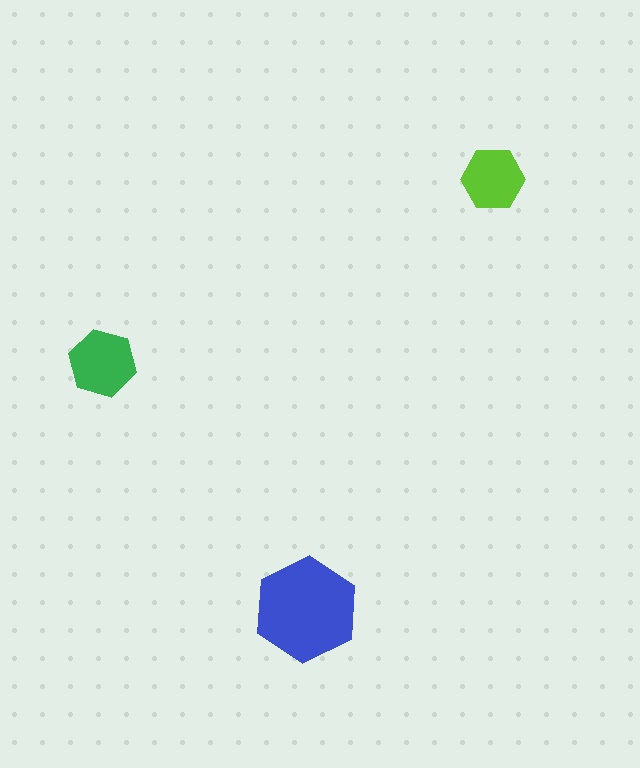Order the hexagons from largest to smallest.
the blue one, the green one, the lime one.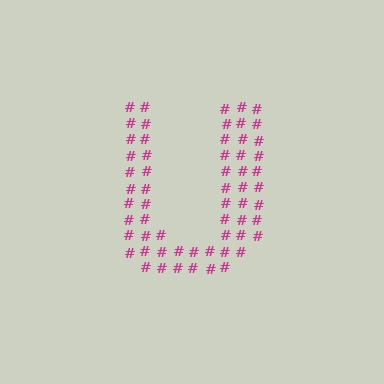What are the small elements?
The small elements are hash symbols.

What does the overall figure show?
The overall figure shows the letter U.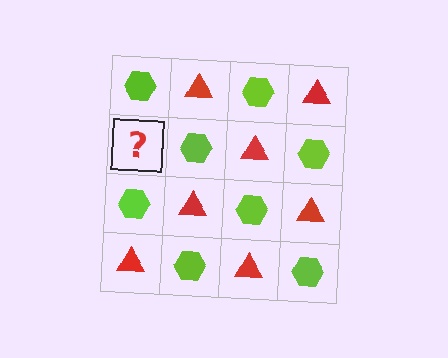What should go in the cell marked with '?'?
The missing cell should contain a red triangle.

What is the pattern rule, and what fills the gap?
The rule is that it alternates lime hexagon and red triangle in a checkerboard pattern. The gap should be filled with a red triangle.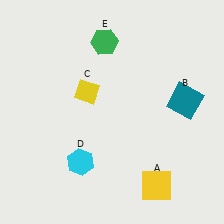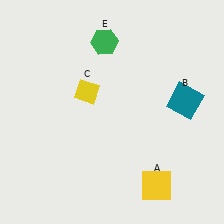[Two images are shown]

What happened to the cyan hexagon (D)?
The cyan hexagon (D) was removed in Image 2. It was in the bottom-left area of Image 1.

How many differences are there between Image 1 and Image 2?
There is 1 difference between the two images.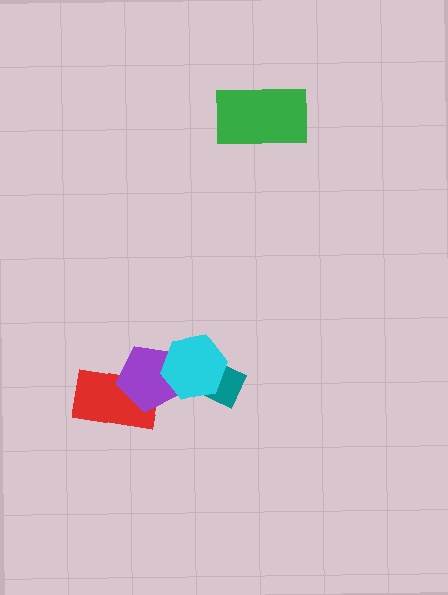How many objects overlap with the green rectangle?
0 objects overlap with the green rectangle.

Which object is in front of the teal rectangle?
The cyan hexagon is in front of the teal rectangle.